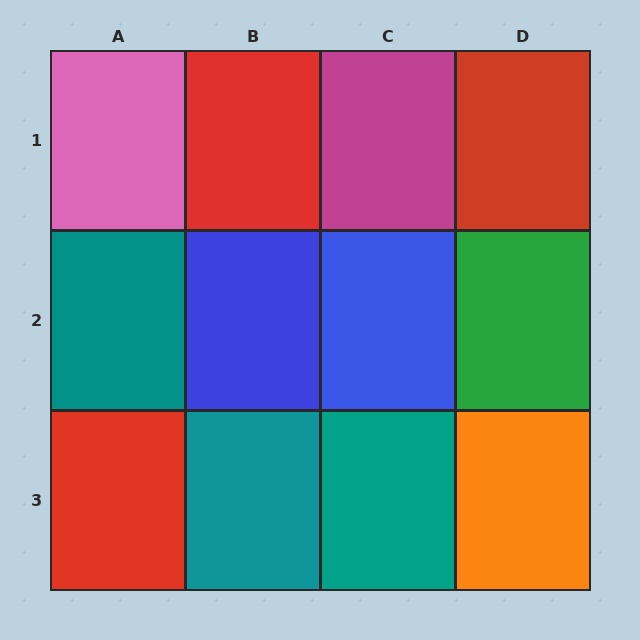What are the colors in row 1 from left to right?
Pink, red, magenta, red.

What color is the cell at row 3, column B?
Teal.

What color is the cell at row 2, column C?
Blue.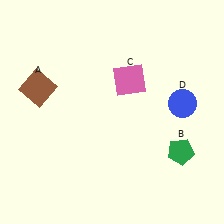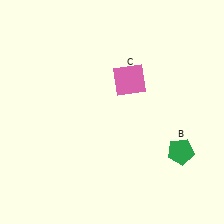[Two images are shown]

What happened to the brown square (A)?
The brown square (A) was removed in Image 2. It was in the top-left area of Image 1.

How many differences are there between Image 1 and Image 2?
There are 2 differences between the two images.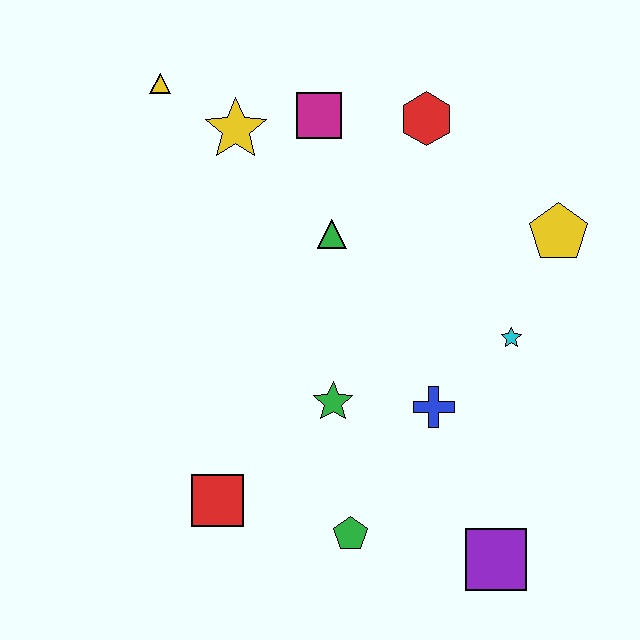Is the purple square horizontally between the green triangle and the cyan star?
Yes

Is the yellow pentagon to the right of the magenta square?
Yes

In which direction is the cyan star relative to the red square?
The cyan star is to the right of the red square.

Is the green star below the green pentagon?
No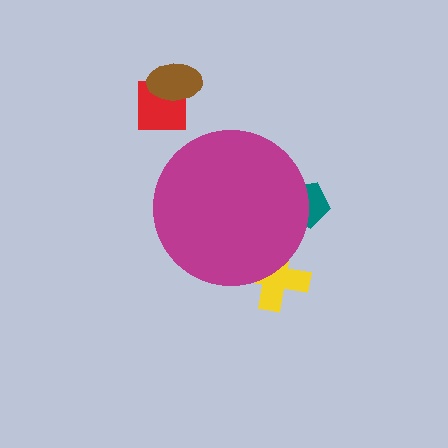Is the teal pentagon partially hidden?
Yes, the teal pentagon is partially hidden behind the magenta circle.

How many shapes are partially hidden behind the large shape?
2 shapes are partially hidden.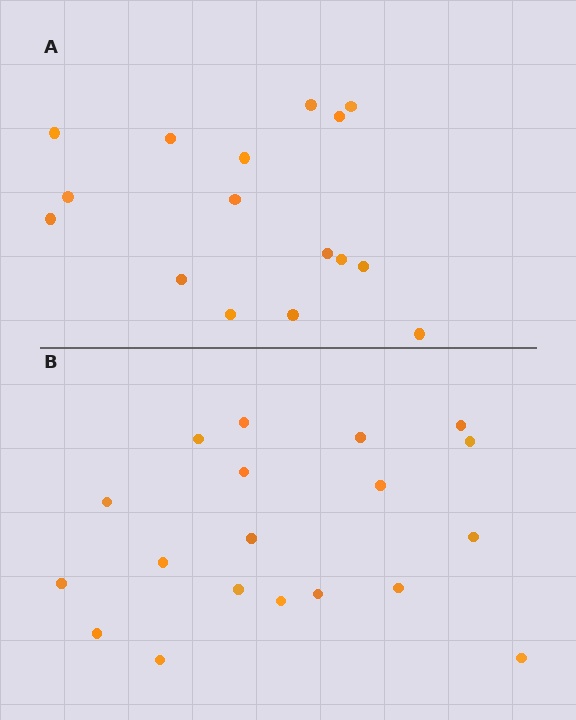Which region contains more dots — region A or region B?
Region B (the bottom region) has more dots.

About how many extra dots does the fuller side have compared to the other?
Region B has just a few more — roughly 2 or 3 more dots than region A.